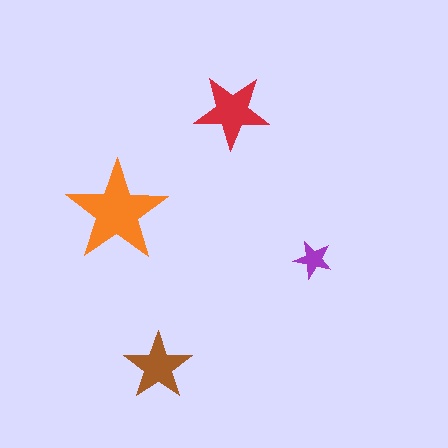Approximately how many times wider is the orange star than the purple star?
About 2.5 times wider.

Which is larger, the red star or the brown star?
The red one.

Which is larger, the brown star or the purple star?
The brown one.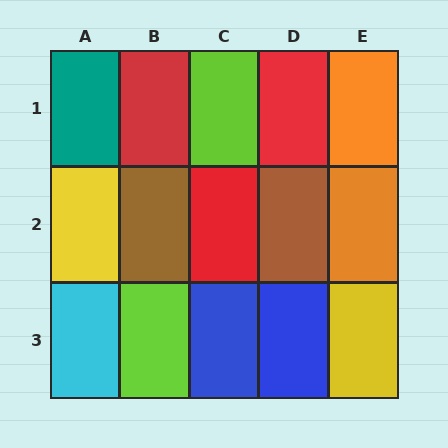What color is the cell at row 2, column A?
Yellow.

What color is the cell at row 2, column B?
Brown.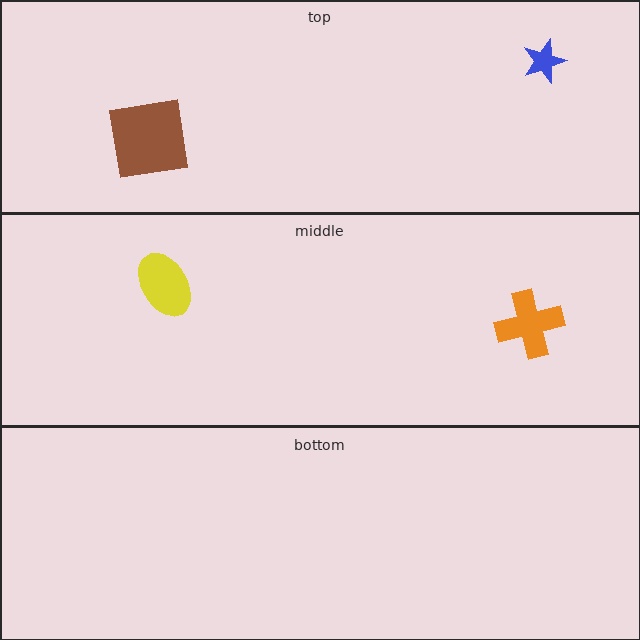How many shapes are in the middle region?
2.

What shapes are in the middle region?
The yellow ellipse, the orange cross.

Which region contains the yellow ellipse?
The middle region.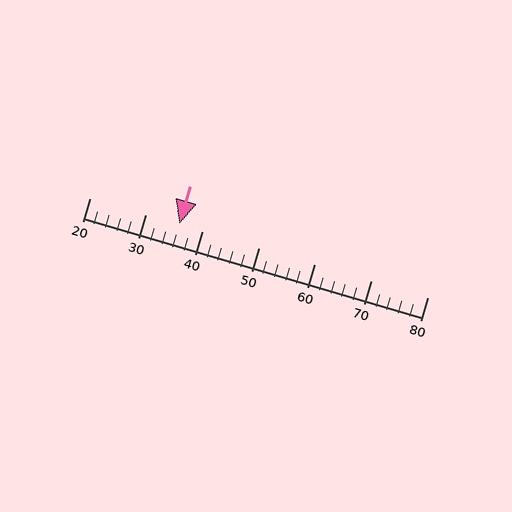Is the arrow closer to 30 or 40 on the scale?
The arrow is closer to 40.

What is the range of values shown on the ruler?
The ruler shows values from 20 to 80.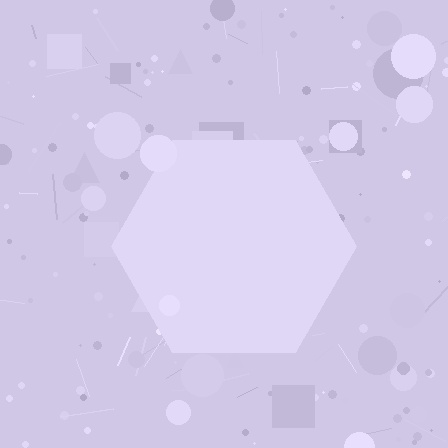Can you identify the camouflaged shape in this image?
The camouflaged shape is a hexagon.